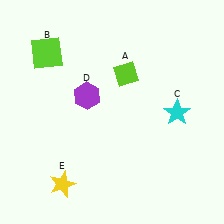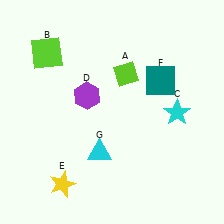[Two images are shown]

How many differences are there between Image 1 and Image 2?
There are 2 differences between the two images.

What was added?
A teal square (F), a cyan triangle (G) were added in Image 2.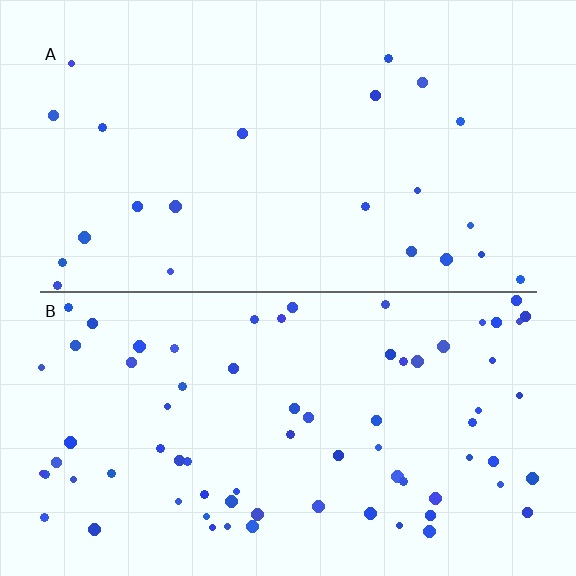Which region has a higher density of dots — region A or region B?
B (the bottom).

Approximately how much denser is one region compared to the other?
Approximately 3.2× — region B over region A.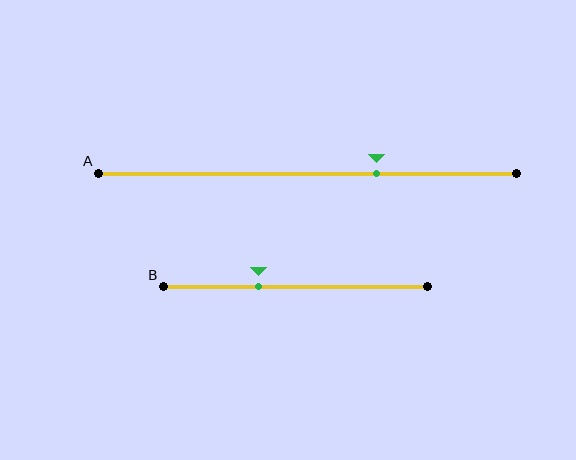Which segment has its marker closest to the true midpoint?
Segment B has its marker closest to the true midpoint.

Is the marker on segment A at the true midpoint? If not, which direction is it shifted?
No, the marker on segment A is shifted to the right by about 17% of the segment length.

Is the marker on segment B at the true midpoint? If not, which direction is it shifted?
No, the marker on segment B is shifted to the left by about 14% of the segment length.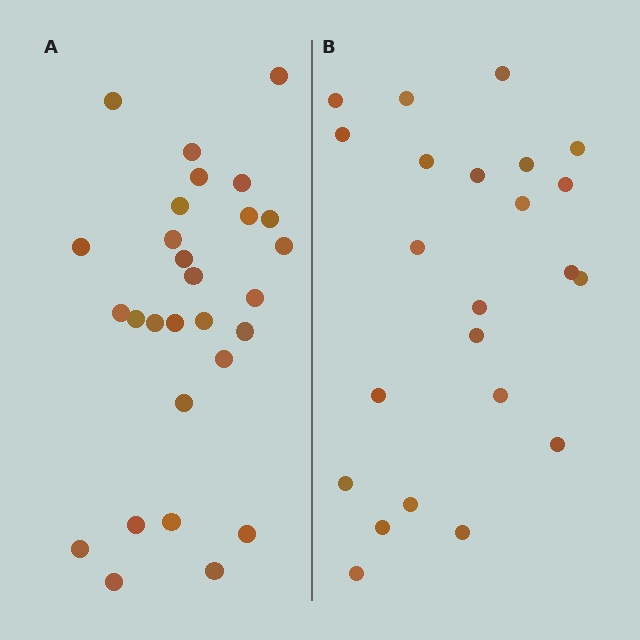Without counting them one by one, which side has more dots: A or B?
Region A (the left region) has more dots.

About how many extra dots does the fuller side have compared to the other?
Region A has about 5 more dots than region B.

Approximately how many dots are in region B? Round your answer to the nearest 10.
About 20 dots. (The exact count is 23, which rounds to 20.)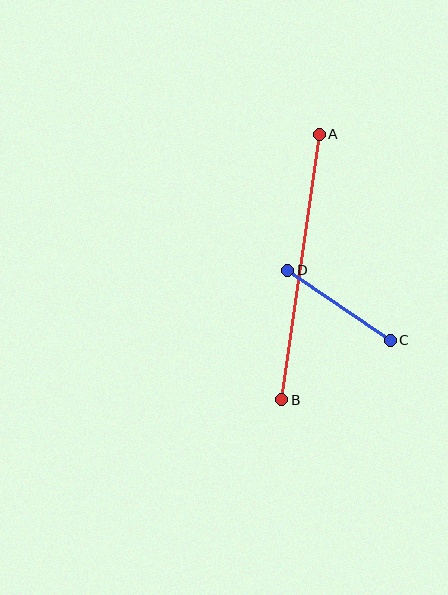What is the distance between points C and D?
The distance is approximately 124 pixels.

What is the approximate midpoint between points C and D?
The midpoint is at approximately (339, 305) pixels.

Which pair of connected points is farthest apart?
Points A and B are farthest apart.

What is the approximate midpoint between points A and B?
The midpoint is at approximately (300, 267) pixels.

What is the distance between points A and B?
The distance is approximately 268 pixels.